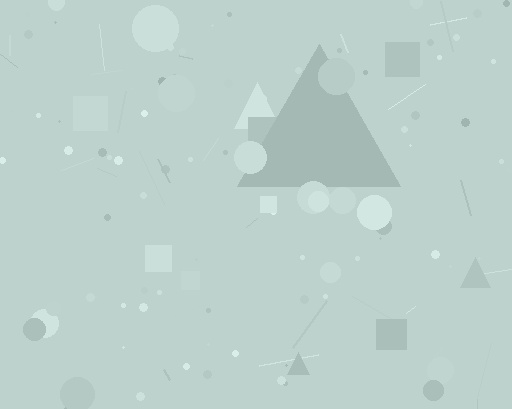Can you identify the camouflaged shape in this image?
The camouflaged shape is a triangle.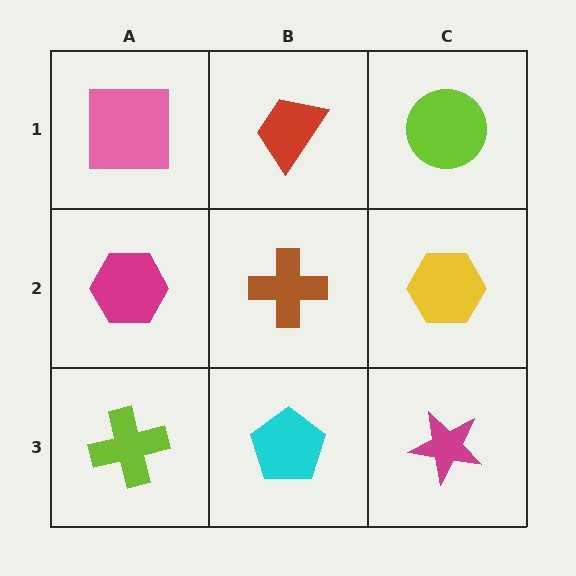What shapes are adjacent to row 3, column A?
A magenta hexagon (row 2, column A), a cyan pentagon (row 3, column B).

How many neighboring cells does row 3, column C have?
2.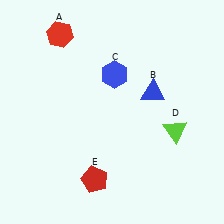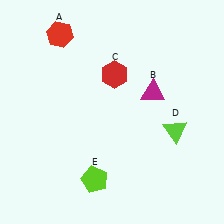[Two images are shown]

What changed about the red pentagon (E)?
In Image 1, E is red. In Image 2, it changed to lime.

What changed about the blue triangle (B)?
In Image 1, B is blue. In Image 2, it changed to magenta.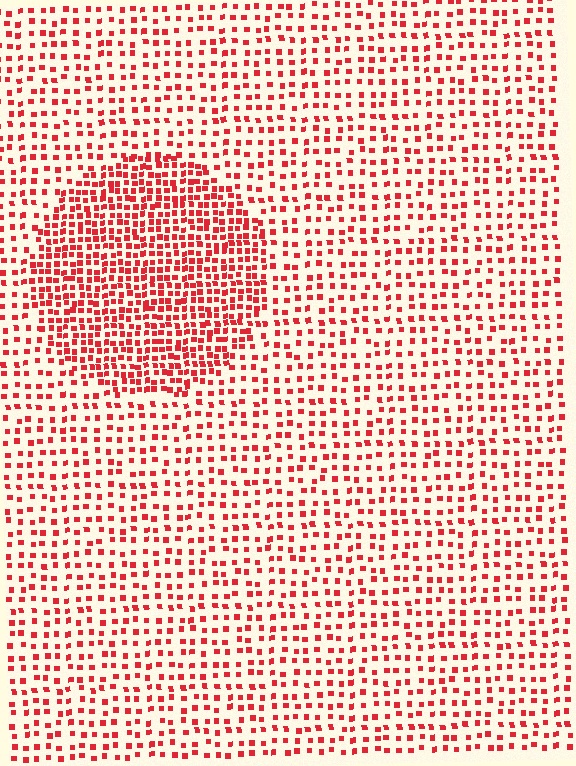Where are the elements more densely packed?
The elements are more densely packed inside the circle boundary.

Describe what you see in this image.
The image contains small red elements arranged at two different densities. A circle-shaped region is visible where the elements are more densely packed than the surrounding area.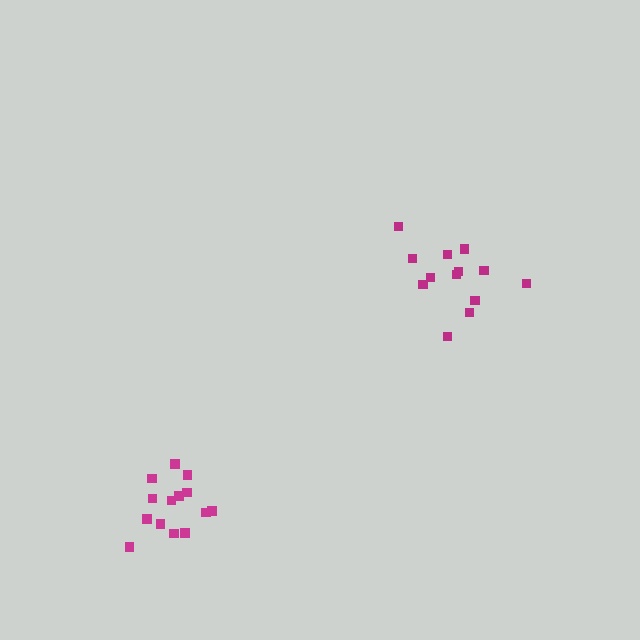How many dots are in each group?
Group 1: 14 dots, Group 2: 13 dots (27 total).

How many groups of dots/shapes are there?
There are 2 groups.